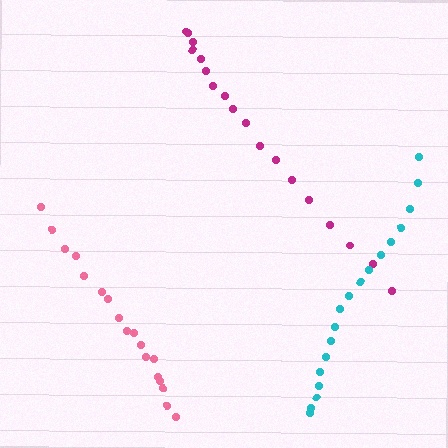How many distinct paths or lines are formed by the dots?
There are 3 distinct paths.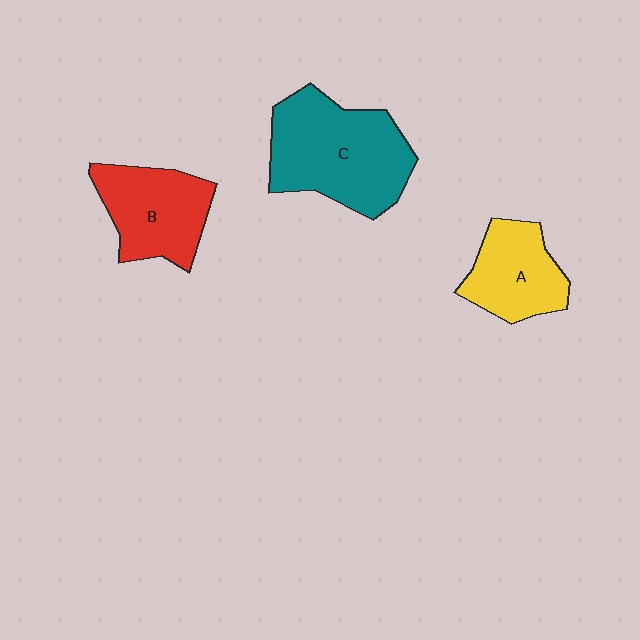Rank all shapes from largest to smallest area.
From largest to smallest: C (teal), B (red), A (yellow).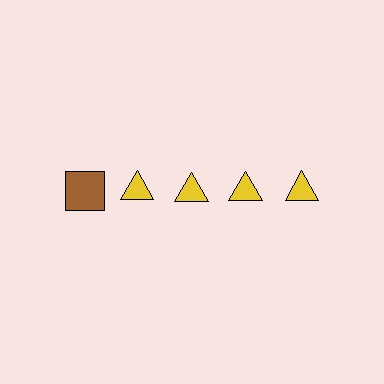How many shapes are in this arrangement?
There are 5 shapes arranged in a grid pattern.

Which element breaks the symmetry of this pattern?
The brown square in the top row, leftmost column breaks the symmetry. All other shapes are yellow triangles.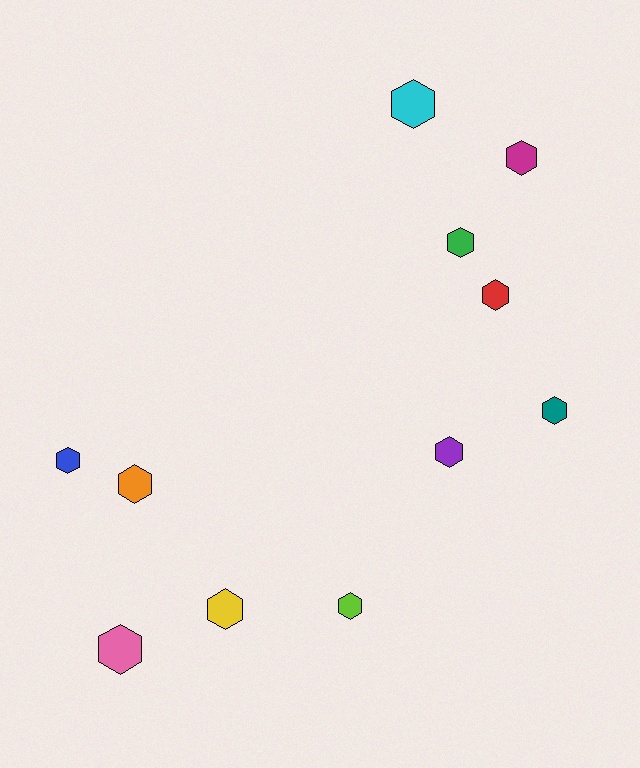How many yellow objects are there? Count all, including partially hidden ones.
There is 1 yellow object.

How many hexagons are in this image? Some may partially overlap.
There are 11 hexagons.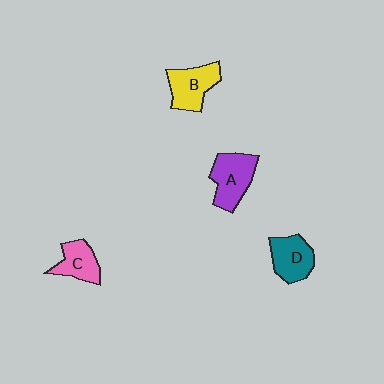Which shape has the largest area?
Shape A (purple).